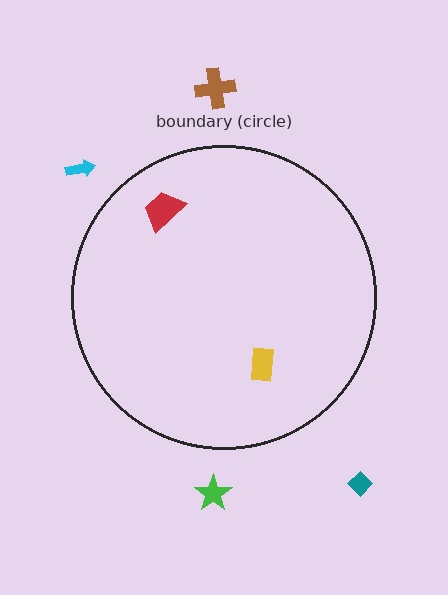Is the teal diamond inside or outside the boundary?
Outside.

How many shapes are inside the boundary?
2 inside, 4 outside.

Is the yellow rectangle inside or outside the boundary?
Inside.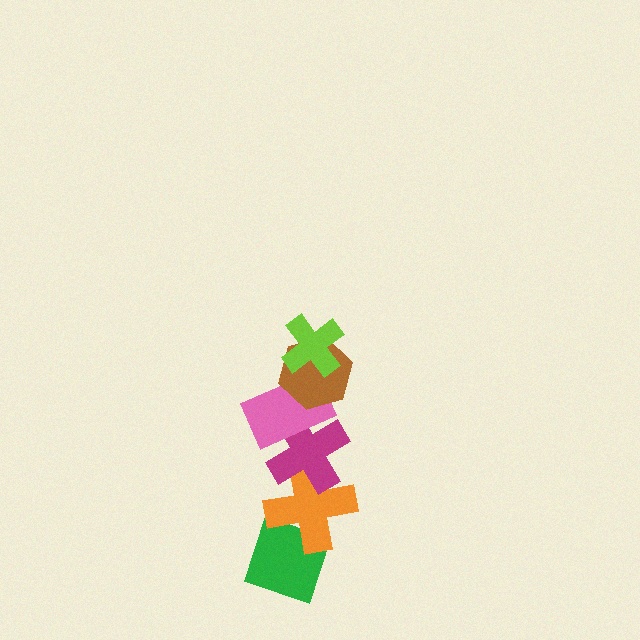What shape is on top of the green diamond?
The orange cross is on top of the green diamond.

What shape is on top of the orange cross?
The magenta cross is on top of the orange cross.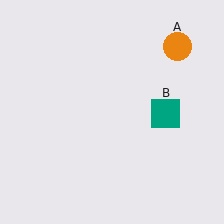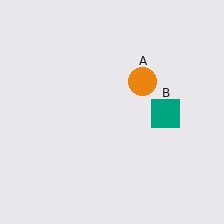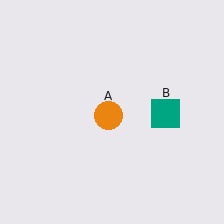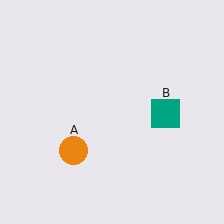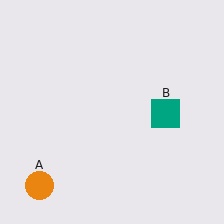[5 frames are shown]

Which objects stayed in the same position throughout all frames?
Teal square (object B) remained stationary.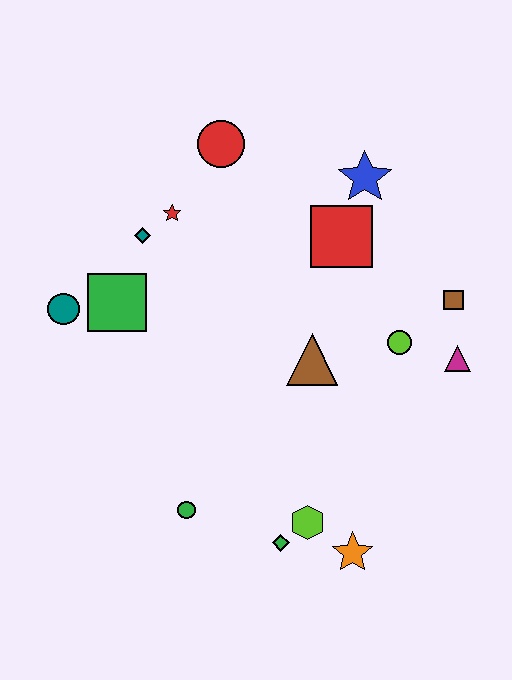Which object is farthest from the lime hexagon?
The red circle is farthest from the lime hexagon.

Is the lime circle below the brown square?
Yes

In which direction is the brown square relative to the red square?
The brown square is to the right of the red square.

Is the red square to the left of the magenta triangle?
Yes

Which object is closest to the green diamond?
The lime hexagon is closest to the green diamond.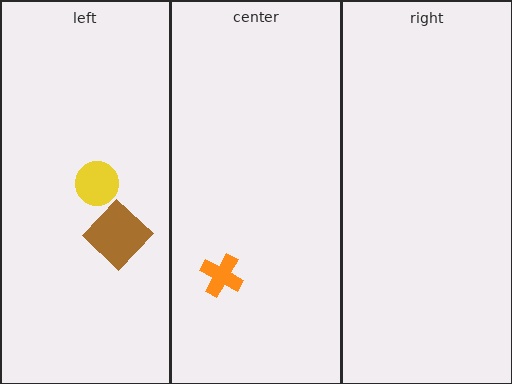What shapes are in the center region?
The orange cross.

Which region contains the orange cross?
The center region.